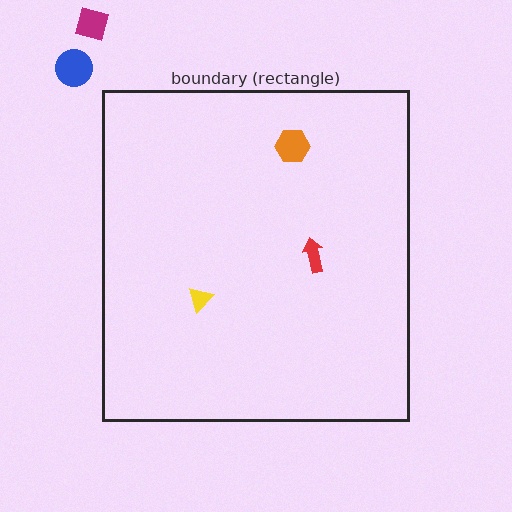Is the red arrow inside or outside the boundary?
Inside.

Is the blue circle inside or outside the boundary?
Outside.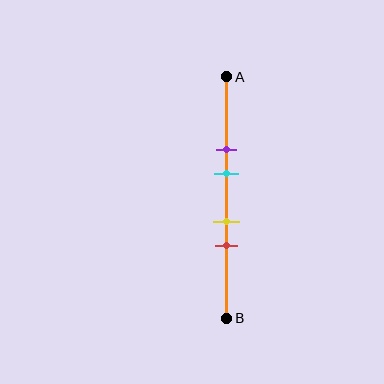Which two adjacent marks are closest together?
The yellow and red marks are the closest adjacent pair.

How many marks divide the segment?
There are 4 marks dividing the segment.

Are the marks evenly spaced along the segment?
No, the marks are not evenly spaced.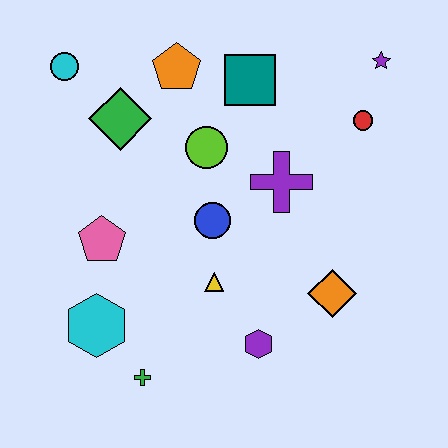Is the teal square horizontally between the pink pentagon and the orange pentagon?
No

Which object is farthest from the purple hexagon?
The cyan circle is farthest from the purple hexagon.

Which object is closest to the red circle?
The purple star is closest to the red circle.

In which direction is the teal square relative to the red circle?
The teal square is to the left of the red circle.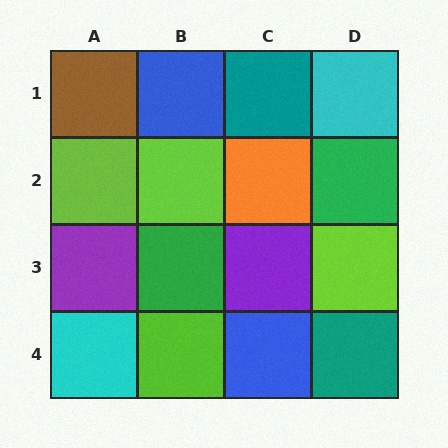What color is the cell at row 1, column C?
Teal.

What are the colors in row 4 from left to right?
Cyan, lime, blue, teal.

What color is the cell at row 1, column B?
Blue.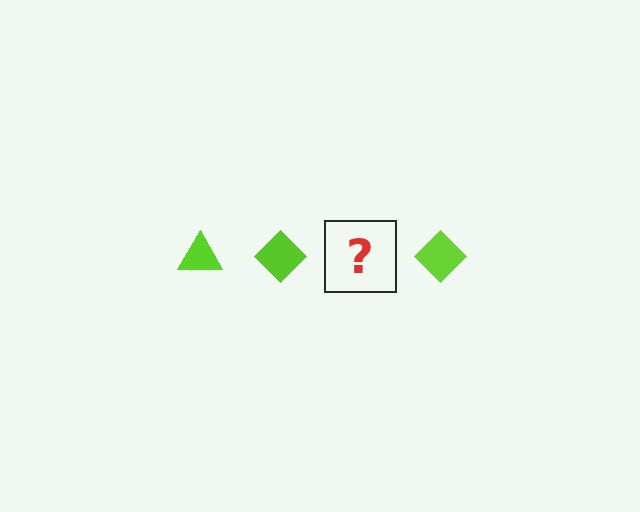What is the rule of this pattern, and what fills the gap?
The rule is that the pattern cycles through triangle, diamond shapes in lime. The gap should be filled with a lime triangle.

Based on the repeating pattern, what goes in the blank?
The blank should be a lime triangle.